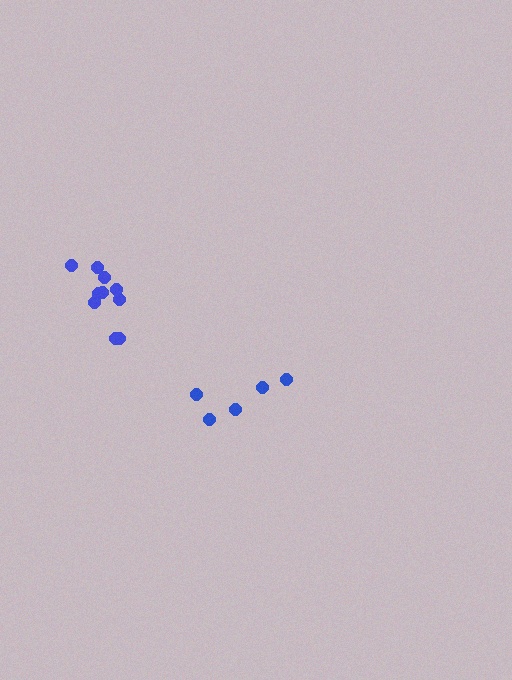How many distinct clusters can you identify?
There are 2 distinct clusters.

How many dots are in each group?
Group 1: 10 dots, Group 2: 5 dots (15 total).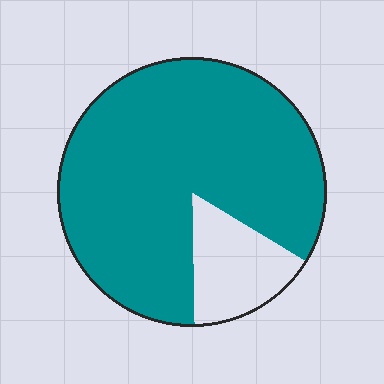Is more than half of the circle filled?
Yes.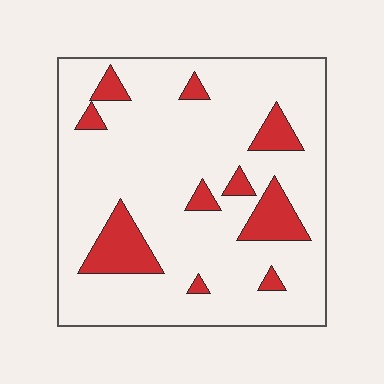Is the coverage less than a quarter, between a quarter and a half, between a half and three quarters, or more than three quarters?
Less than a quarter.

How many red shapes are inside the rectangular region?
10.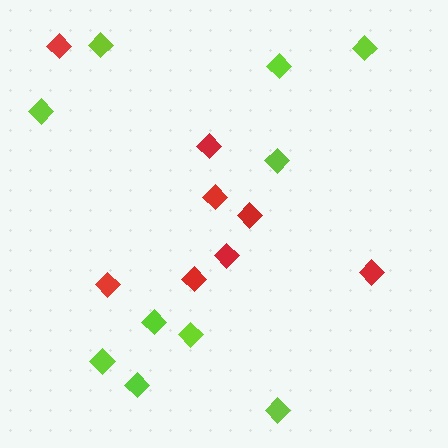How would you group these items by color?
There are 2 groups: one group of red diamonds (8) and one group of lime diamonds (10).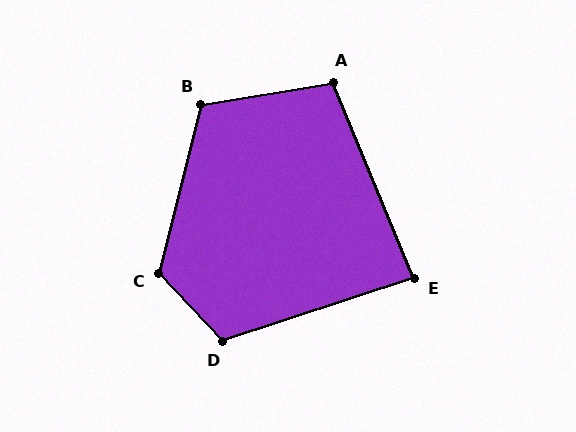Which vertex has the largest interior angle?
C, at approximately 123 degrees.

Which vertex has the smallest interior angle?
E, at approximately 86 degrees.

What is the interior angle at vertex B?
Approximately 114 degrees (obtuse).